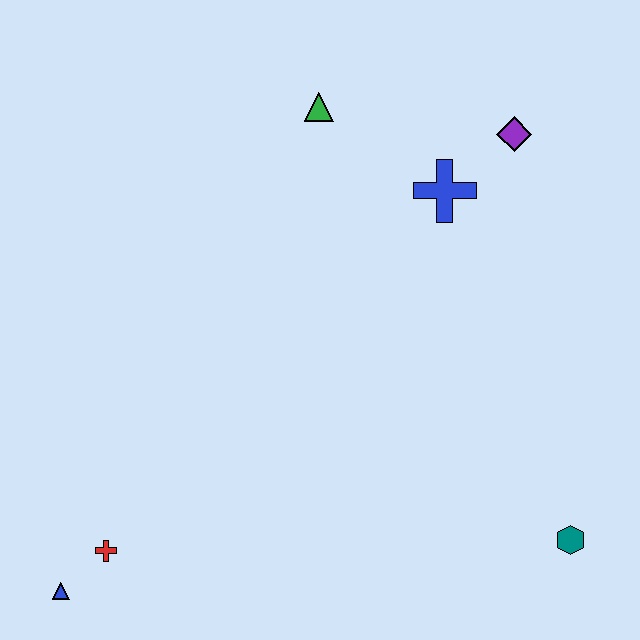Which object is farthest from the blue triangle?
The purple diamond is farthest from the blue triangle.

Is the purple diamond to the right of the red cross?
Yes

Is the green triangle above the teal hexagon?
Yes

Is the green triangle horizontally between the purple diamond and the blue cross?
No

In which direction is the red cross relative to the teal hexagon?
The red cross is to the left of the teal hexagon.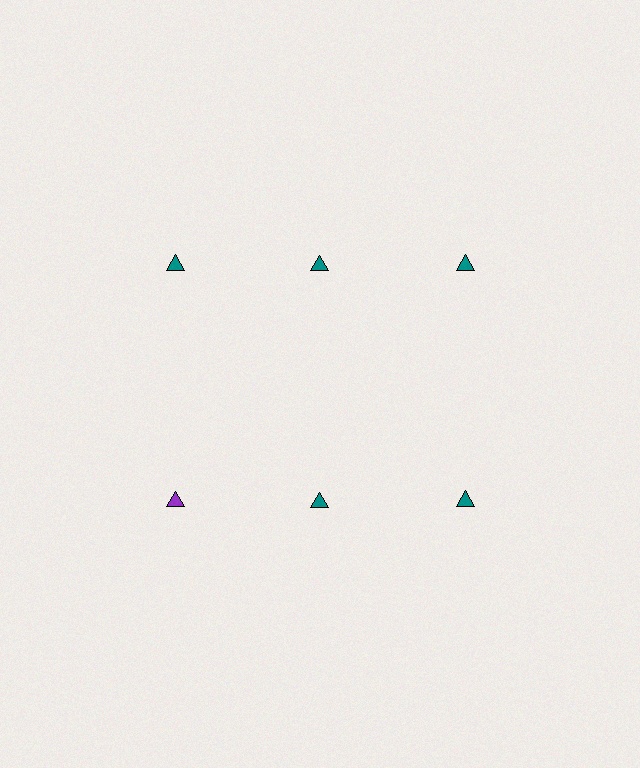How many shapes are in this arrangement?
There are 6 shapes arranged in a grid pattern.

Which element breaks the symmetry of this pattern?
The purple triangle in the second row, leftmost column breaks the symmetry. All other shapes are teal triangles.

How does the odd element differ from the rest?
It has a different color: purple instead of teal.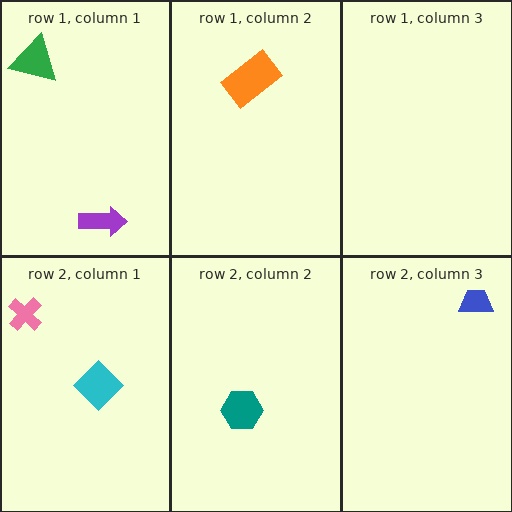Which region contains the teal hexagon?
The row 2, column 2 region.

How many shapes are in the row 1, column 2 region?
1.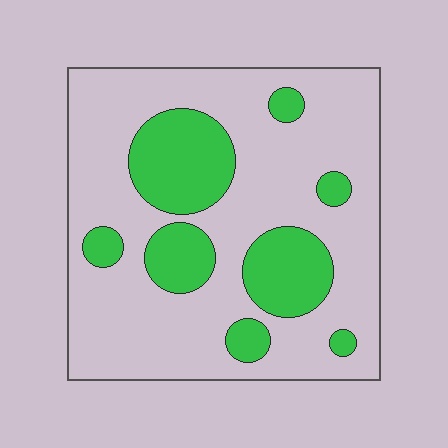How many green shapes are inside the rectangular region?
8.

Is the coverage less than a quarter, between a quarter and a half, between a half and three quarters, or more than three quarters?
Between a quarter and a half.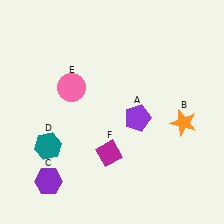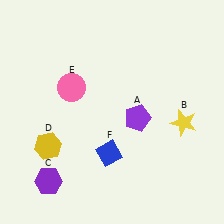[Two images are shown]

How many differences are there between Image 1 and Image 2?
There are 3 differences between the two images.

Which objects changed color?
B changed from orange to yellow. D changed from teal to yellow. F changed from magenta to blue.